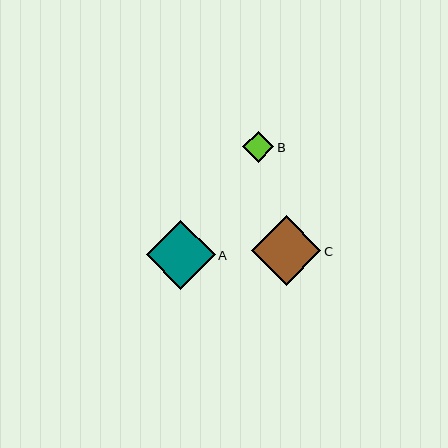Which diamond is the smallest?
Diamond B is the smallest with a size of approximately 31 pixels.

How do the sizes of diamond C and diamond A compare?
Diamond C and diamond A are approximately the same size.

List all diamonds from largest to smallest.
From largest to smallest: C, A, B.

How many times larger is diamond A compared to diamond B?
Diamond A is approximately 2.2 times the size of diamond B.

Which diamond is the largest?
Diamond C is the largest with a size of approximately 70 pixels.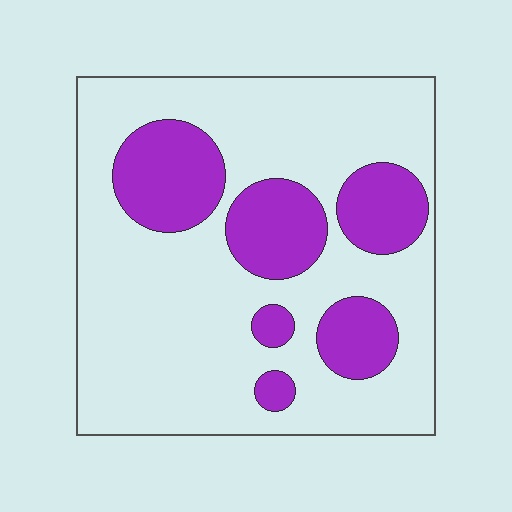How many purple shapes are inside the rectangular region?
6.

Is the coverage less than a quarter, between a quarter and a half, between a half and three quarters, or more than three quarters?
Between a quarter and a half.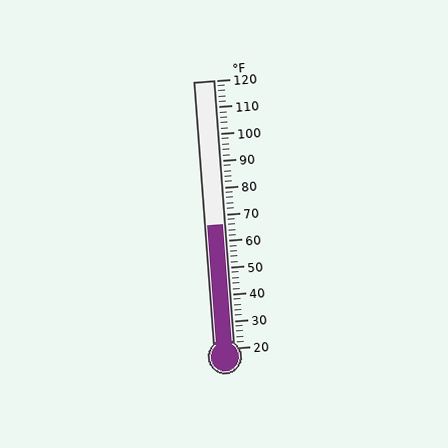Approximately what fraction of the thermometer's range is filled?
The thermometer is filled to approximately 45% of its range.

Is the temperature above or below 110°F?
The temperature is below 110°F.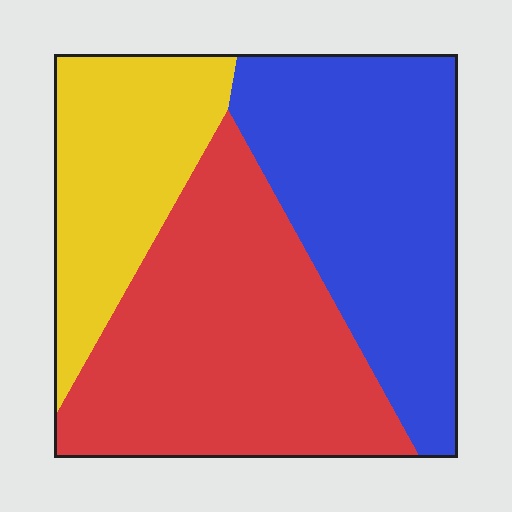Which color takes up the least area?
Yellow, at roughly 25%.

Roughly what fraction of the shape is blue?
Blue covers roughly 35% of the shape.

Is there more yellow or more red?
Red.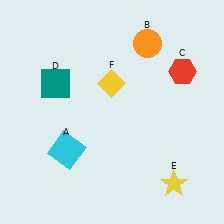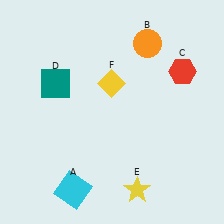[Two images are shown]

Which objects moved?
The objects that moved are: the cyan square (A), the yellow star (E).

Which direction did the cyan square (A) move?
The cyan square (A) moved down.